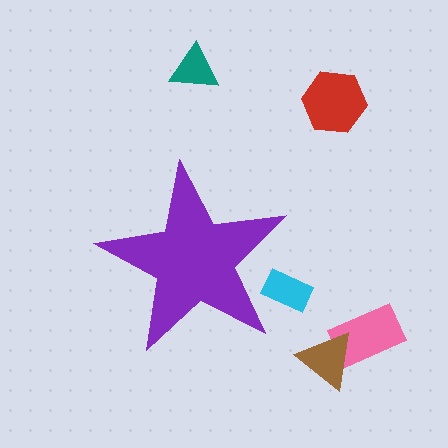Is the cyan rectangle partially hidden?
Yes, the cyan rectangle is partially hidden behind the purple star.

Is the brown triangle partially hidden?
No, the brown triangle is fully visible.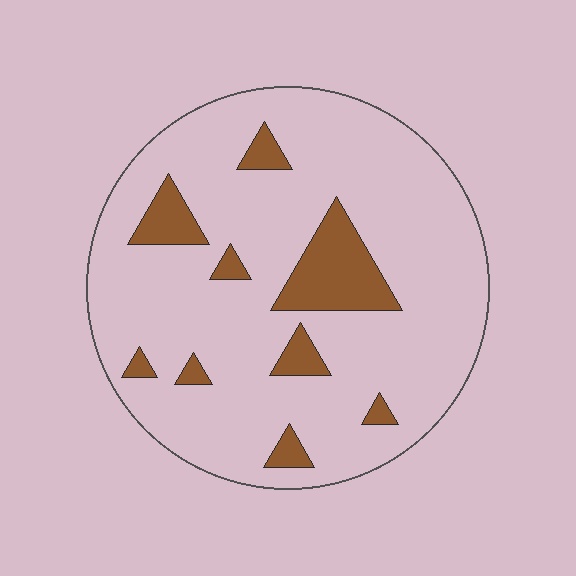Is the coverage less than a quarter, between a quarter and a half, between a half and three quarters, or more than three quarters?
Less than a quarter.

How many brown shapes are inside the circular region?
9.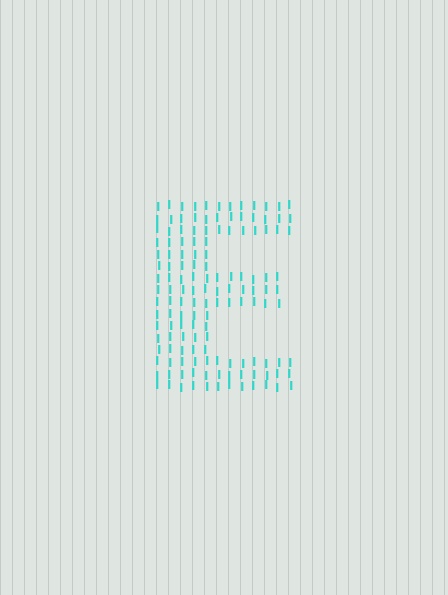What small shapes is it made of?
It is made of small letter I's.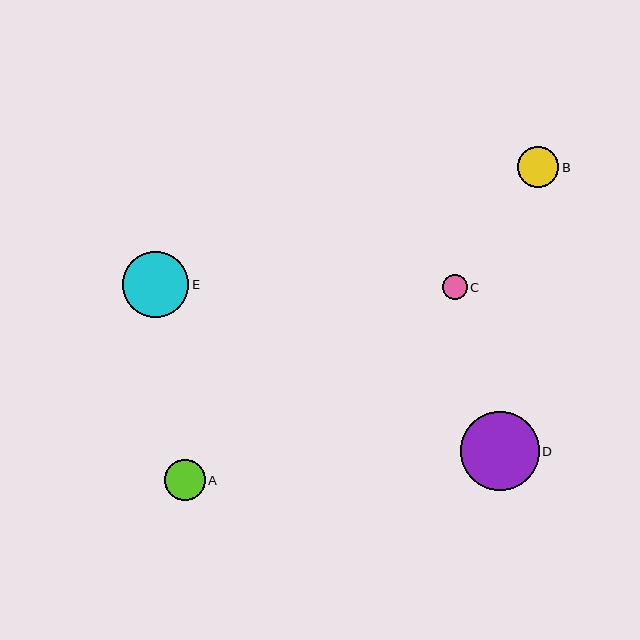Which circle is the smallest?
Circle C is the smallest with a size of approximately 25 pixels.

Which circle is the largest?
Circle D is the largest with a size of approximately 79 pixels.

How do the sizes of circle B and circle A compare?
Circle B and circle A are approximately the same size.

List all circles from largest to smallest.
From largest to smallest: D, E, B, A, C.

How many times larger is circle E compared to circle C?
Circle E is approximately 2.6 times the size of circle C.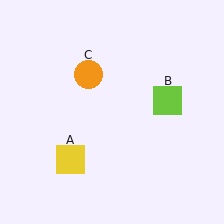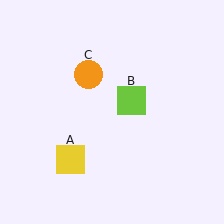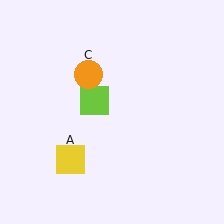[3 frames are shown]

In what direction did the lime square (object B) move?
The lime square (object B) moved left.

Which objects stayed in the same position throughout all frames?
Yellow square (object A) and orange circle (object C) remained stationary.